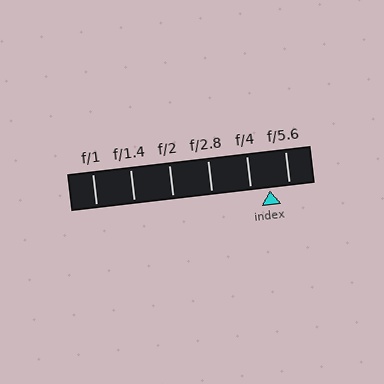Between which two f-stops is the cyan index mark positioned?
The index mark is between f/4 and f/5.6.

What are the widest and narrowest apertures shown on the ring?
The widest aperture shown is f/1 and the narrowest is f/5.6.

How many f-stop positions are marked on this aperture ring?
There are 6 f-stop positions marked.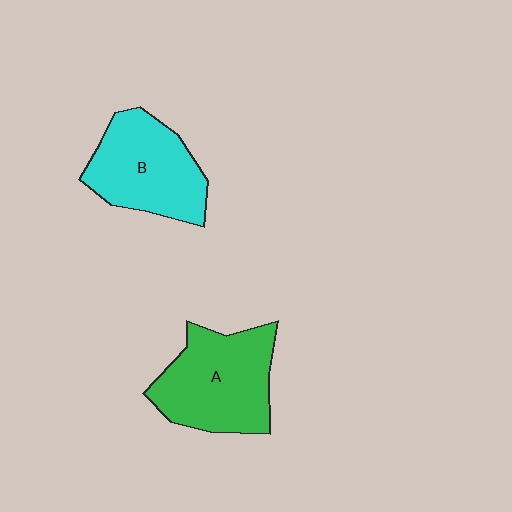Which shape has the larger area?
Shape A (green).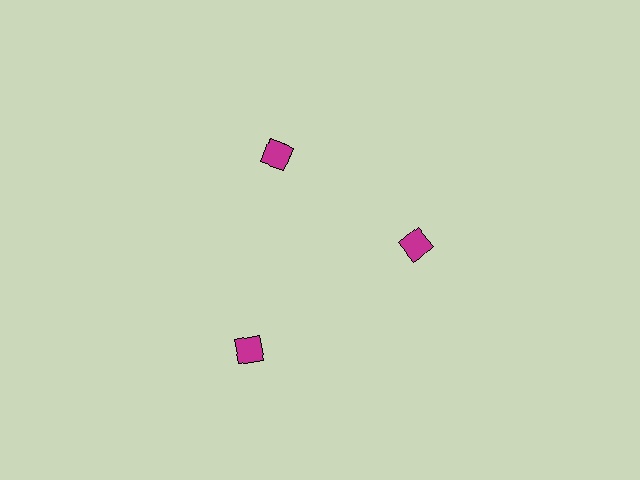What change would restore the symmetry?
The symmetry would be restored by moving it inward, back onto the ring so that all 3 squares sit at equal angles and equal distance from the center.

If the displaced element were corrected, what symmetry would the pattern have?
It would have 3-fold rotational symmetry — the pattern would map onto itself every 120 degrees.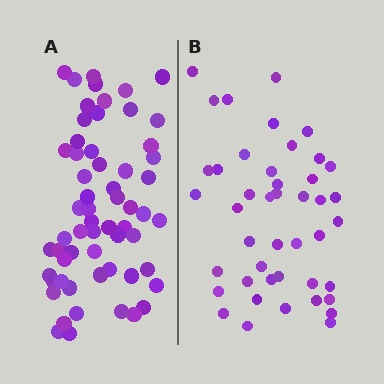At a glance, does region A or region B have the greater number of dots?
Region A (the left region) has more dots.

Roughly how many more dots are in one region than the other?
Region A has approximately 15 more dots than region B.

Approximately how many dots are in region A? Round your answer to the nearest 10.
About 60 dots.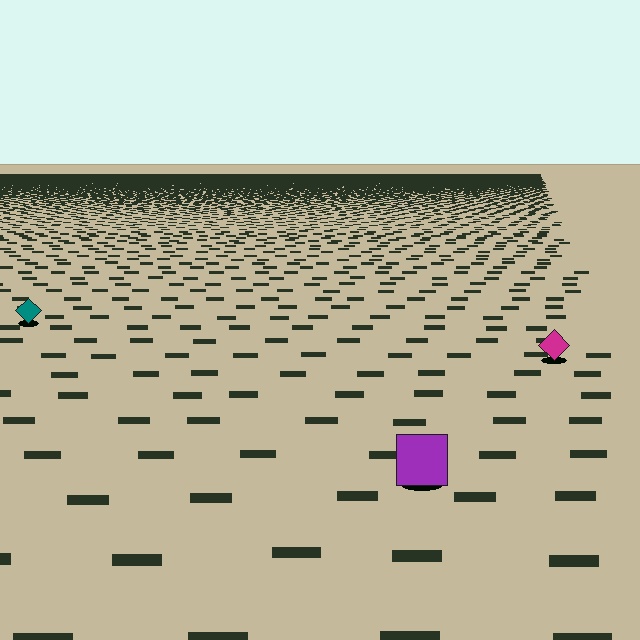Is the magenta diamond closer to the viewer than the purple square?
No. The purple square is closer — you can tell from the texture gradient: the ground texture is coarser near it.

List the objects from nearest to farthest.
From nearest to farthest: the purple square, the magenta diamond, the teal diamond.